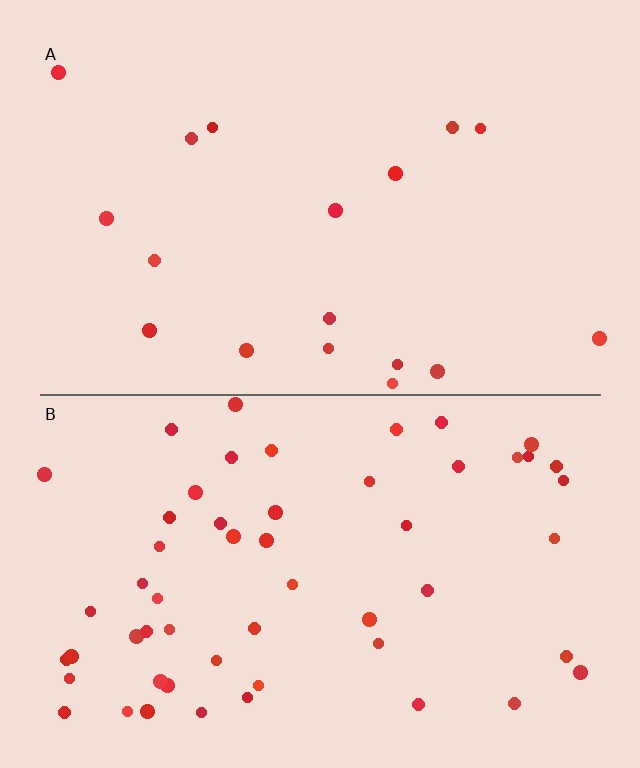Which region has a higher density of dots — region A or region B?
B (the bottom).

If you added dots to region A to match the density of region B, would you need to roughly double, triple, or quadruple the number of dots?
Approximately triple.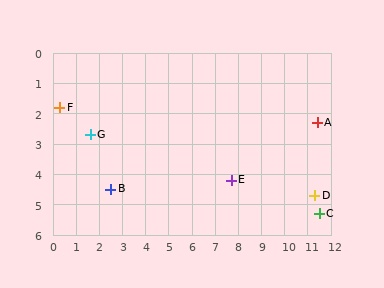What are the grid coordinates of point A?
Point A is at approximately (11.4, 2.3).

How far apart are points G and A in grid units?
Points G and A are about 9.8 grid units apart.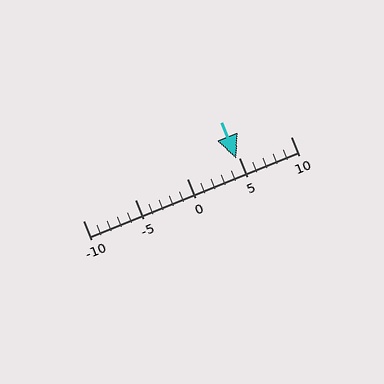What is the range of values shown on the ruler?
The ruler shows values from -10 to 10.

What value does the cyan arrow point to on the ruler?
The cyan arrow points to approximately 5.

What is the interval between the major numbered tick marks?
The major tick marks are spaced 5 units apart.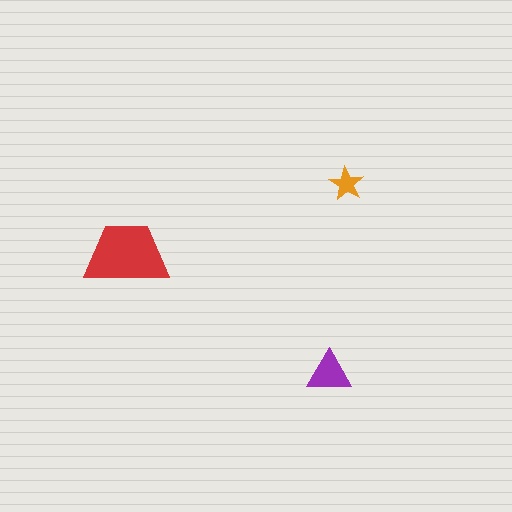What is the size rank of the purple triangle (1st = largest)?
2nd.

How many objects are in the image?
There are 3 objects in the image.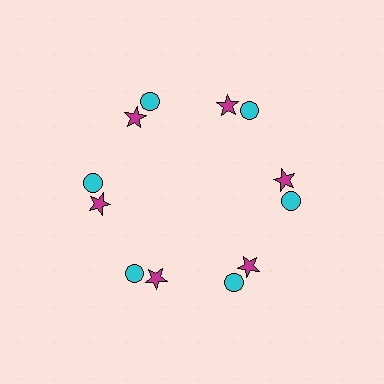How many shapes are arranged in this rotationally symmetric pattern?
There are 12 shapes, arranged in 6 groups of 2.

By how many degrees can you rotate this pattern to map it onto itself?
The pattern maps onto itself every 60 degrees of rotation.